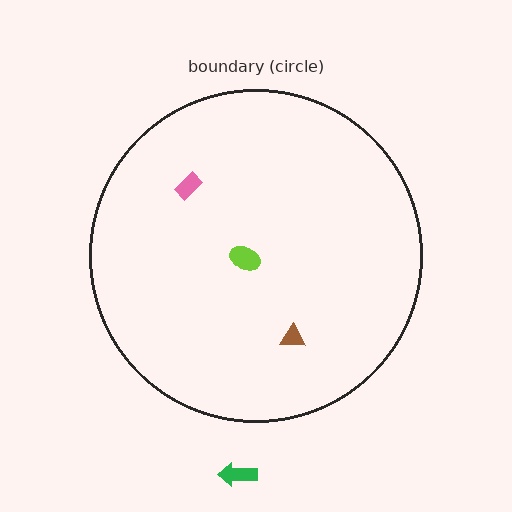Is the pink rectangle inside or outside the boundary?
Inside.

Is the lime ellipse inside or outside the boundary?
Inside.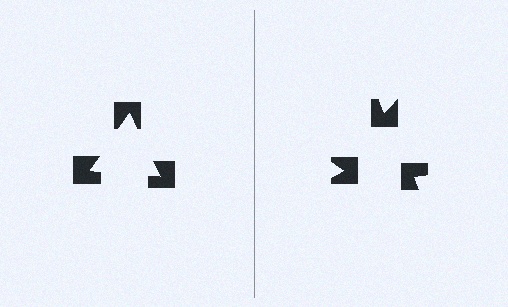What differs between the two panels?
The notched squares are positioned identically on both sides; only the wedge orientations differ. On the left they align to a triangle; on the right they are misaligned.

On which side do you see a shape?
An illusory triangle appears on the left side. On the right side the wedge cuts are rotated, so no coherent shape forms.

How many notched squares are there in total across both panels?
6 — 3 on each side.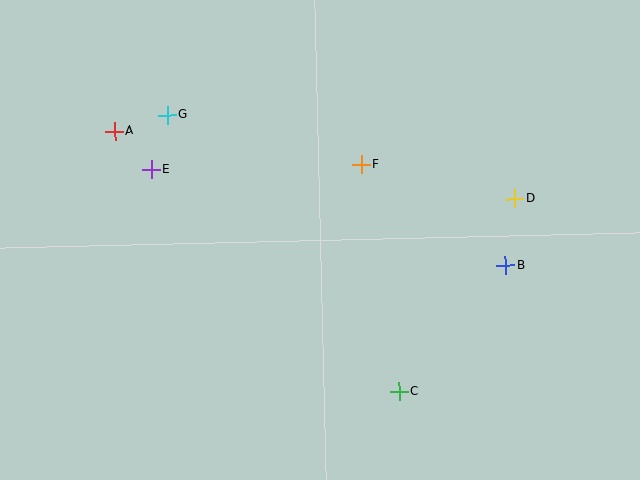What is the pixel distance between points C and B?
The distance between C and B is 165 pixels.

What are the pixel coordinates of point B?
Point B is at (506, 265).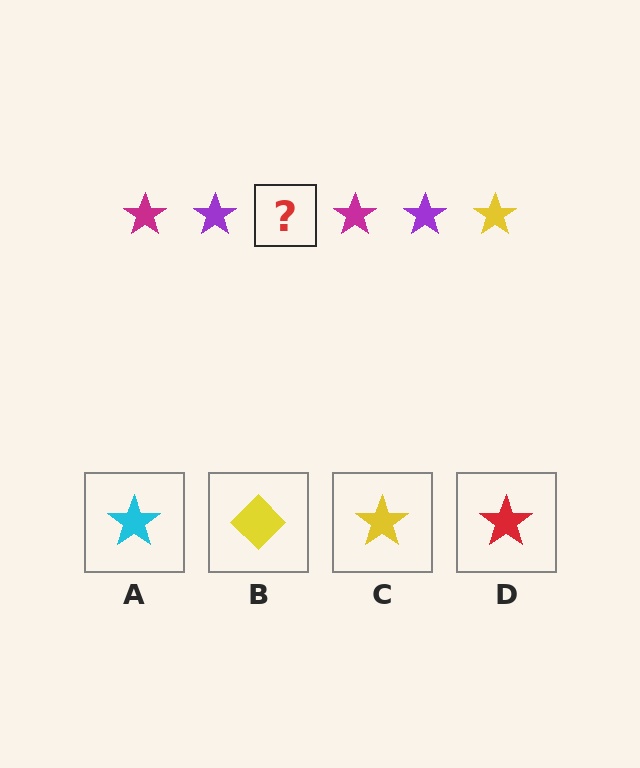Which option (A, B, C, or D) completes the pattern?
C.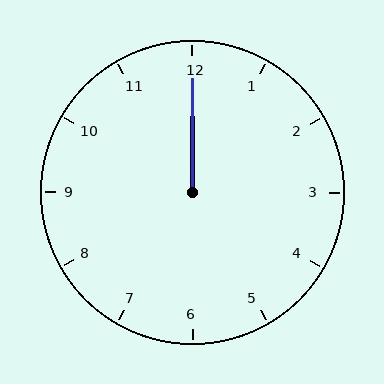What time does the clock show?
12:00.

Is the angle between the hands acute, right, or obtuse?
It is acute.